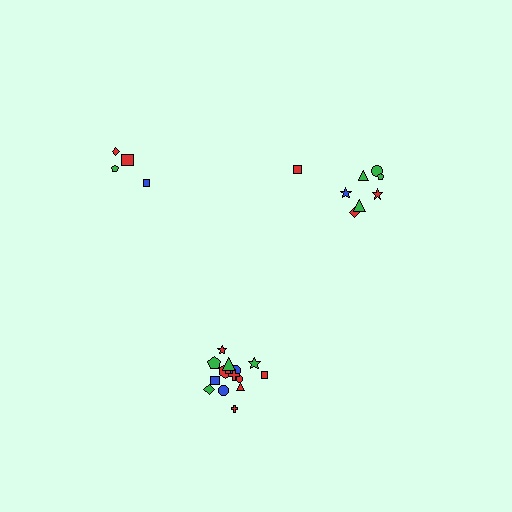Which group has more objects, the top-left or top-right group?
The top-right group.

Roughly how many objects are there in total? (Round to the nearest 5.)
Roughly 25 objects in total.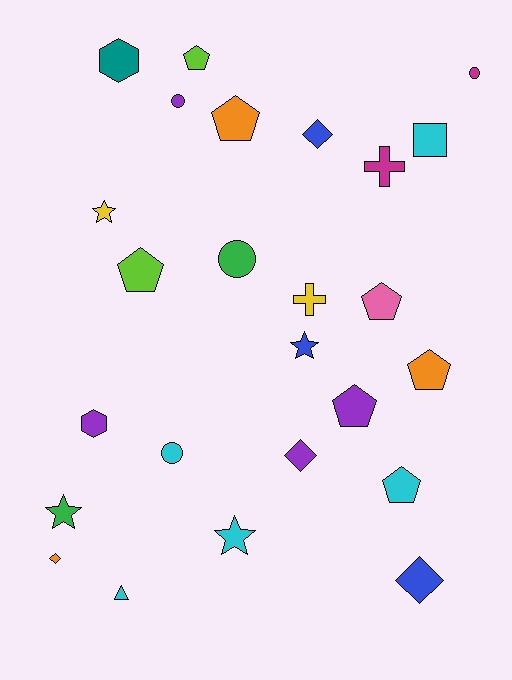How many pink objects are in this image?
There is 1 pink object.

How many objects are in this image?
There are 25 objects.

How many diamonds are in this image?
There are 4 diamonds.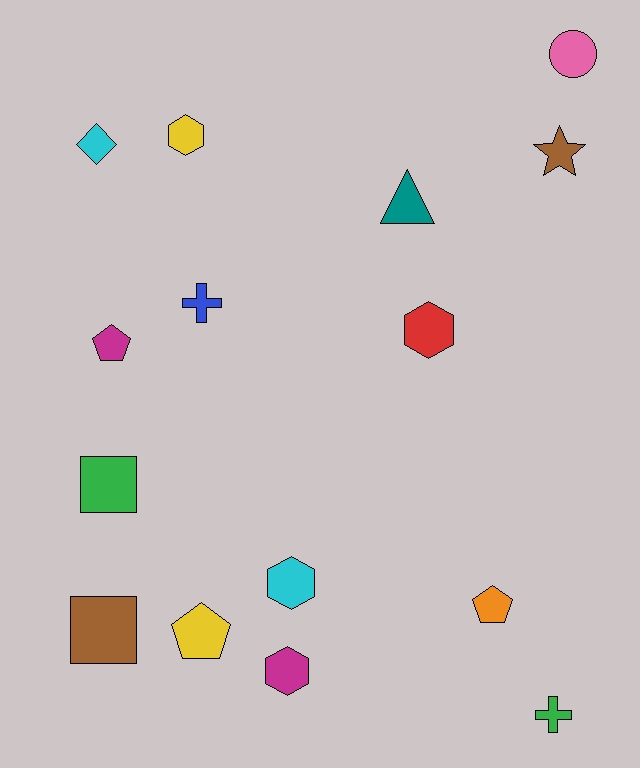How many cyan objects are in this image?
There are 2 cyan objects.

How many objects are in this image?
There are 15 objects.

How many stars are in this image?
There is 1 star.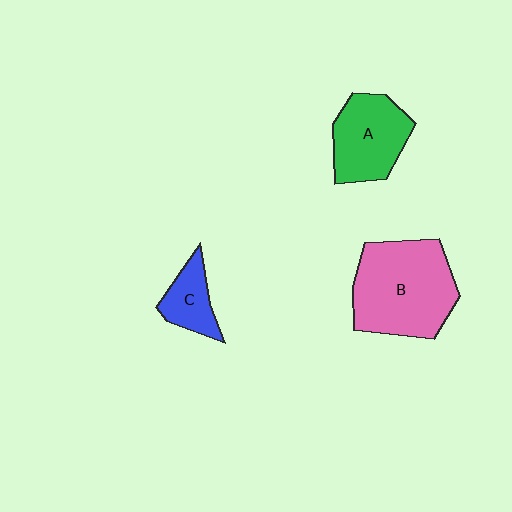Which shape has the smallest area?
Shape C (blue).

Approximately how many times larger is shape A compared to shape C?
Approximately 1.8 times.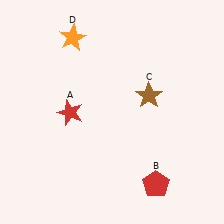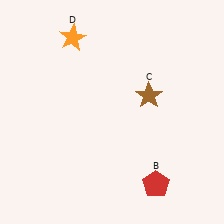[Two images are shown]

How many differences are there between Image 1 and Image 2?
There is 1 difference between the two images.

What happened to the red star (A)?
The red star (A) was removed in Image 2. It was in the bottom-left area of Image 1.